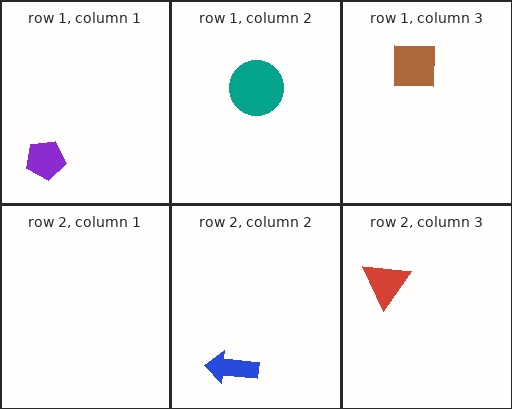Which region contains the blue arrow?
The row 2, column 2 region.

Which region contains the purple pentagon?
The row 1, column 1 region.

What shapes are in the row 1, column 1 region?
The purple pentagon.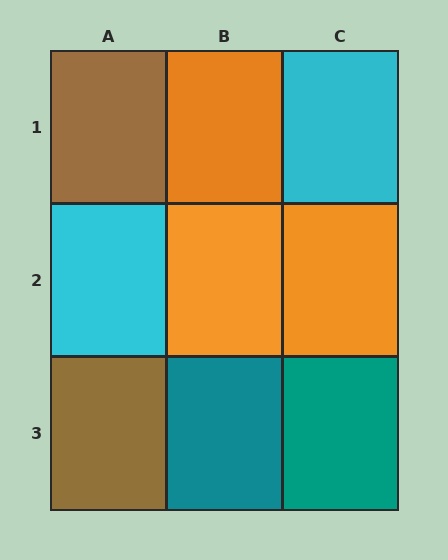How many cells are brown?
2 cells are brown.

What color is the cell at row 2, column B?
Orange.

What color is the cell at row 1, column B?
Orange.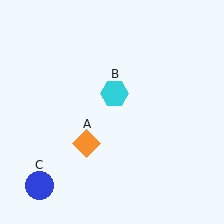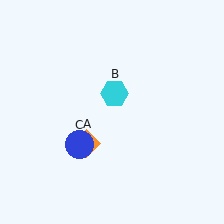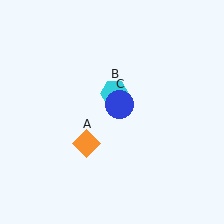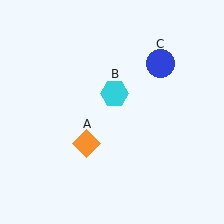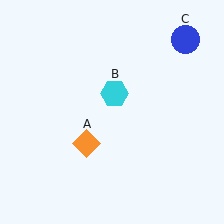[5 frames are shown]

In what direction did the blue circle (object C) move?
The blue circle (object C) moved up and to the right.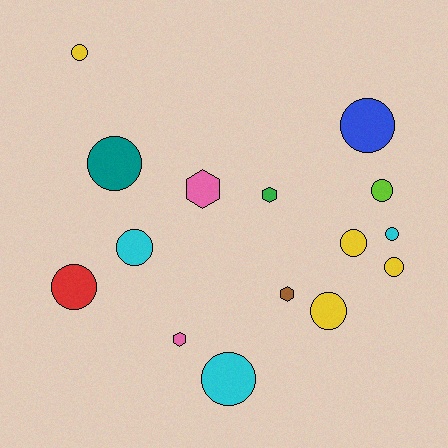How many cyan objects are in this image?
There are 3 cyan objects.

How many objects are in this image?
There are 15 objects.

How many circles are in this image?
There are 11 circles.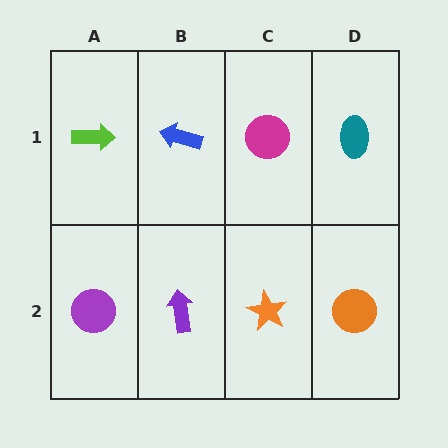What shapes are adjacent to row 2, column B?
A blue arrow (row 1, column B), a purple circle (row 2, column A), an orange star (row 2, column C).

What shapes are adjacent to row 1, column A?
A purple circle (row 2, column A), a blue arrow (row 1, column B).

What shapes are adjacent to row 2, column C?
A magenta circle (row 1, column C), a purple arrow (row 2, column B), an orange circle (row 2, column D).